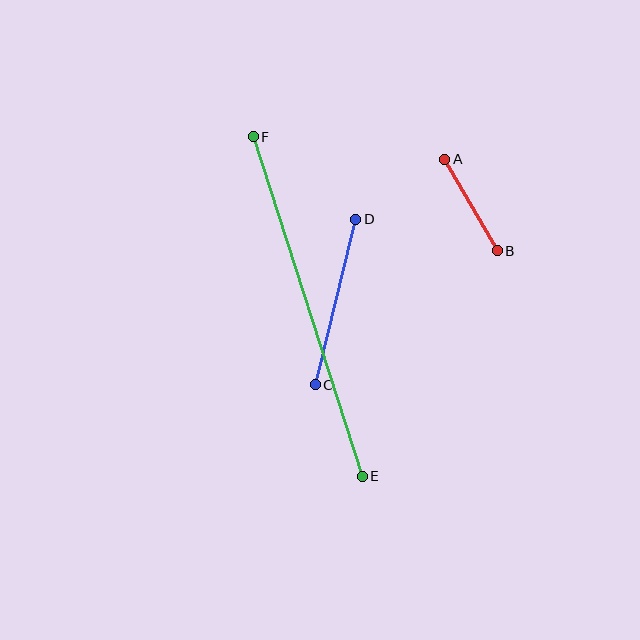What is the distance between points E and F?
The distance is approximately 356 pixels.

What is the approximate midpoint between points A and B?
The midpoint is at approximately (471, 205) pixels.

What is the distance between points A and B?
The distance is approximately 106 pixels.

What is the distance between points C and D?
The distance is approximately 170 pixels.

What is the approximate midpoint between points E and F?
The midpoint is at approximately (308, 306) pixels.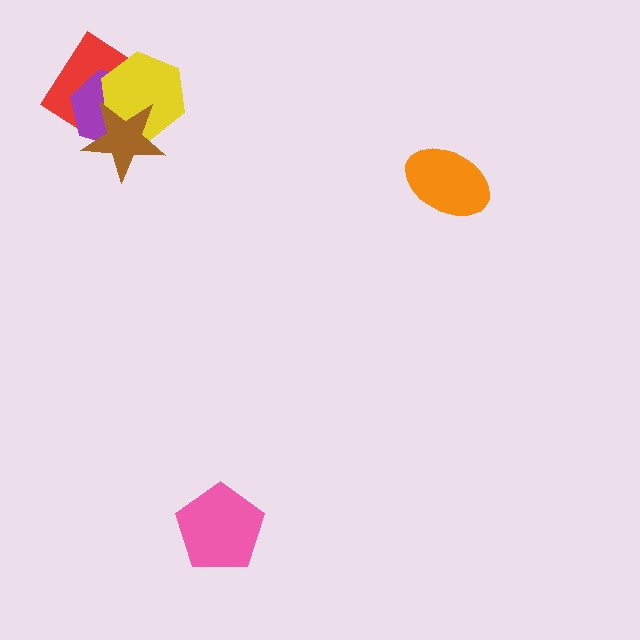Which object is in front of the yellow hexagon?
The brown star is in front of the yellow hexagon.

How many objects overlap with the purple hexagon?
3 objects overlap with the purple hexagon.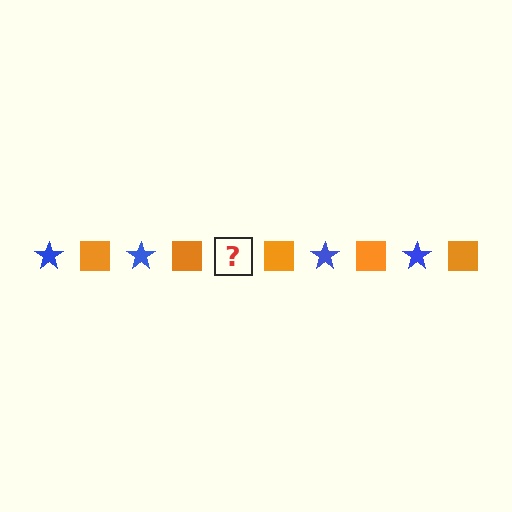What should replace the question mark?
The question mark should be replaced with a blue star.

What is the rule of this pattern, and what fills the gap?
The rule is that the pattern alternates between blue star and orange square. The gap should be filled with a blue star.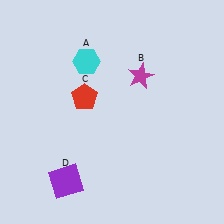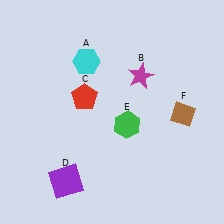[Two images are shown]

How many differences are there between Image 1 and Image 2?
There are 2 differences between the two images.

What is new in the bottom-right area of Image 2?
A green hexagon (E) was added in the bottom-right area of Image 2.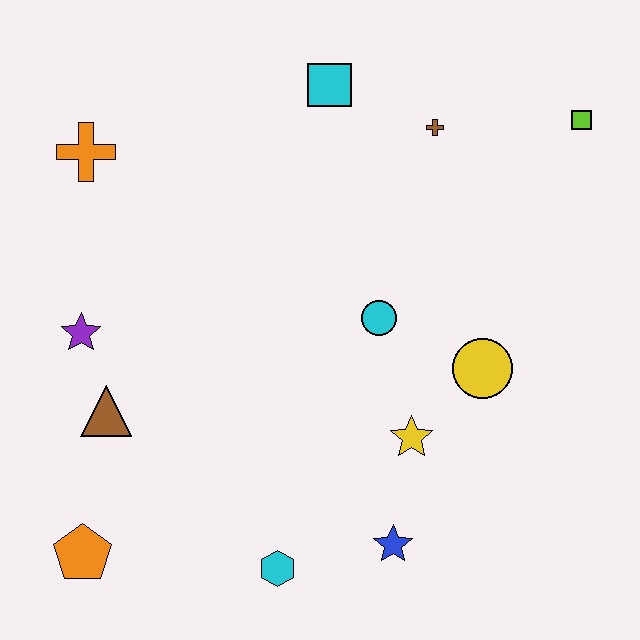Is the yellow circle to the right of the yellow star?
Yes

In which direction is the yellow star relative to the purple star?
The yellow star is to the right of the purple star.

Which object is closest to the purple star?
The brown triangle is closest to the purple star.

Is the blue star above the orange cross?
No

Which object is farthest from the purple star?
The lime square is farthest from the purple star.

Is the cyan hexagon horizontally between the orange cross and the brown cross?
Yes